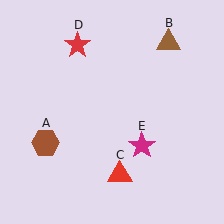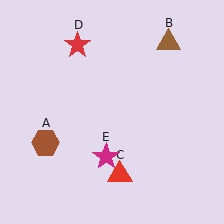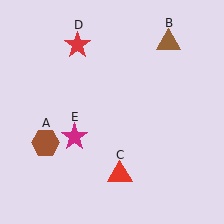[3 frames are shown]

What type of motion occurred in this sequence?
The magenta star (object E) rotated clockwise around the center of the scene.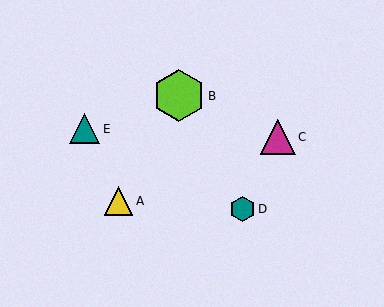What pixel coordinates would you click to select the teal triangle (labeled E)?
Click at (85, 129) to select the teal triangle E.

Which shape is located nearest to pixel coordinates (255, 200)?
The teal hexagon (labeled D) at (242, 209) is nearest to that location.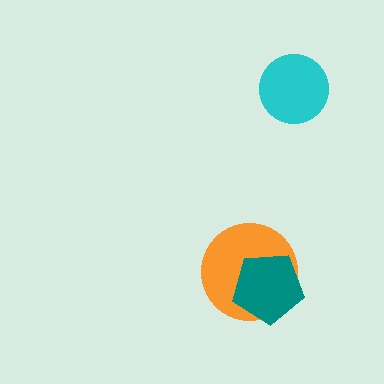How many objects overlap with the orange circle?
1 object overlaps with the orange circle.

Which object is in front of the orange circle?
The teal pentagon is in front of the orange circle.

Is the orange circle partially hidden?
Yes, it is partially covered by another shape.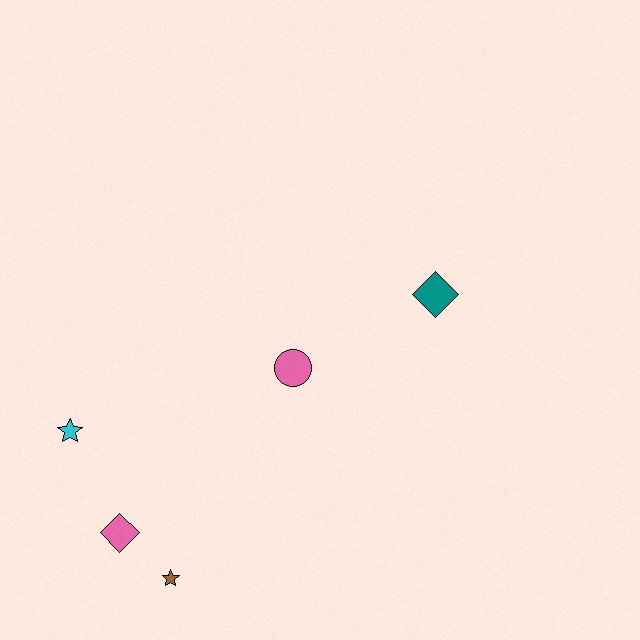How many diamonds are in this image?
There are 2 diamonds.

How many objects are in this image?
There are 5 objects.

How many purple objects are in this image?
There are no purple objects.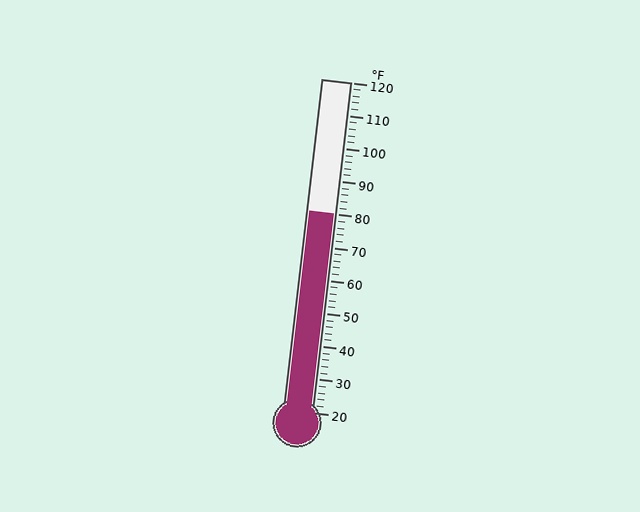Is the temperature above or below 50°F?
The temperature is above 50°F.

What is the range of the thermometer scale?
The thermometer scale ranges from 20°F to 120°F.